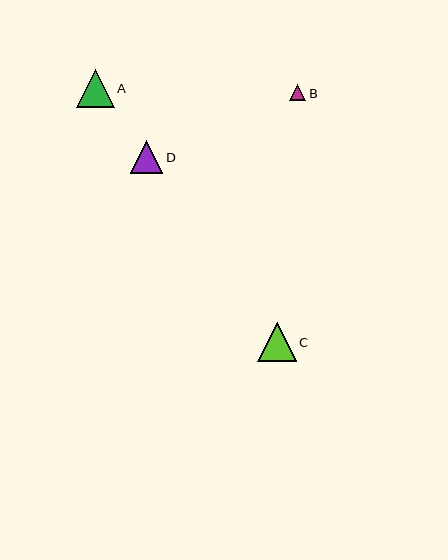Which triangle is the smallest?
Triangle B is the smallest with a size of approximately 16 pixels.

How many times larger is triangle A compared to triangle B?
Triangle A is approximately 2.3 times the size of triangle B.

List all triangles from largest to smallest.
From largest to smallest: C, A, D, B.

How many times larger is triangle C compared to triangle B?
Triangle C is approximately 2.3 times the size of triangle B.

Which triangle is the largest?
Triangle C is the largest with a size of approximately 38 pixels.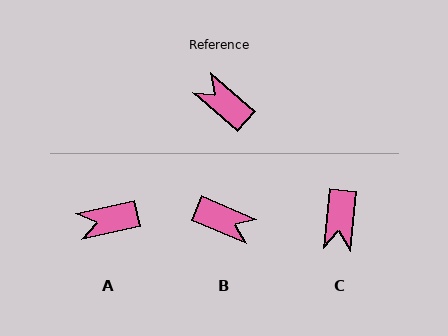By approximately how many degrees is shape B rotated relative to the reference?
Approximately 162 degrees clockwise.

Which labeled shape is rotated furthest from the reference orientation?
B, about 162 degrees away.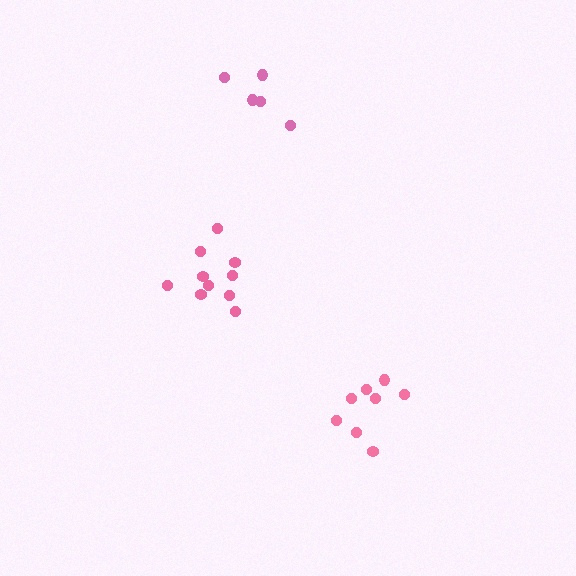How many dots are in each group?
Group 1: 8 dots, Group 2: 5 dots, Group 3: 10 dots (23 total).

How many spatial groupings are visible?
There are 3 spatial groupings.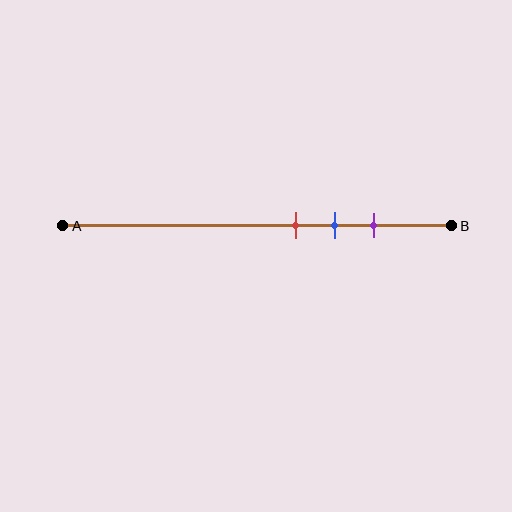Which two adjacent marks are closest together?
The red and blue marks are the closest adjacent pair.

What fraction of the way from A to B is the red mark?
The red mark is approximately 60% (0.6) of the way from A to B.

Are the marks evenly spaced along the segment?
Yes, the marks are approximately evenly spaced.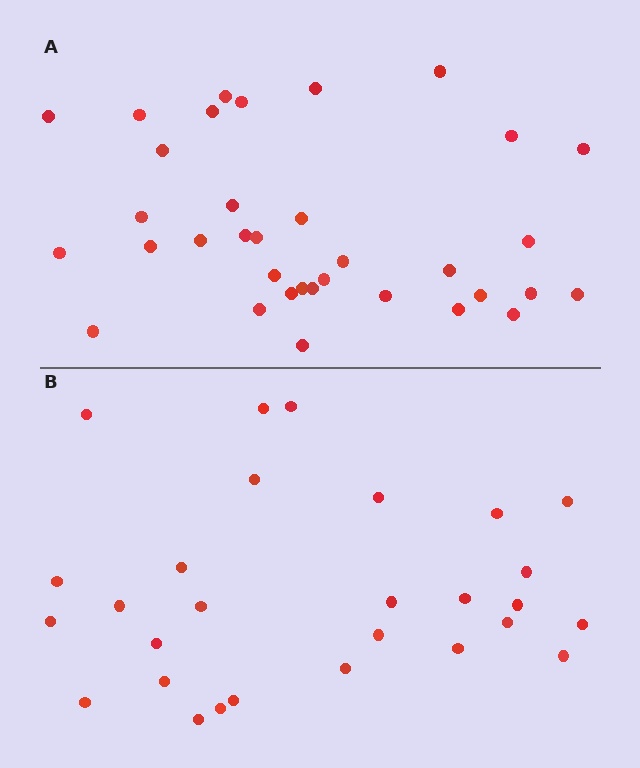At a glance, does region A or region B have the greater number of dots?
Region A (the top region) has more dots.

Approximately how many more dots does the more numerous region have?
Region A has roughly 8 or so more dots than region B.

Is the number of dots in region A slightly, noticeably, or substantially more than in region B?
Region A has noticeably more, but not dramatically so. The ratio is roughly 1.2 to 1.